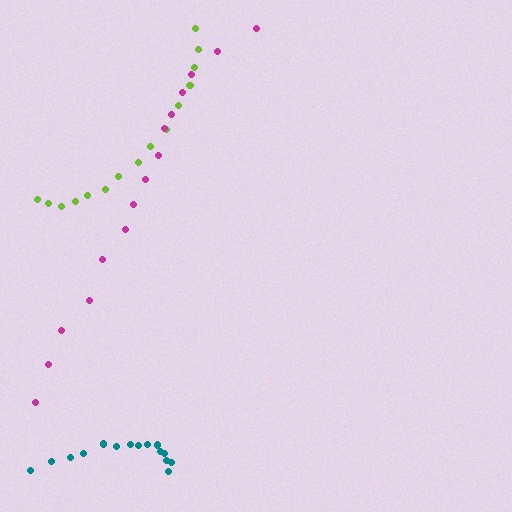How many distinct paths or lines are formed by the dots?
There are 3 distinct paths.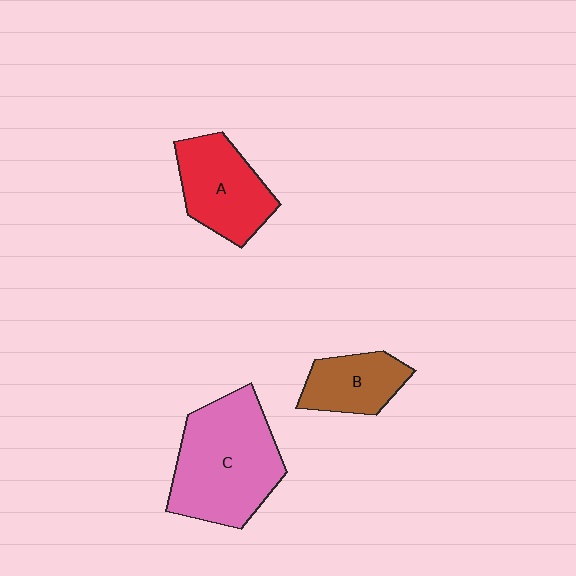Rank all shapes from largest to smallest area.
From largest to smallest: C (pink), A (red), B (brown).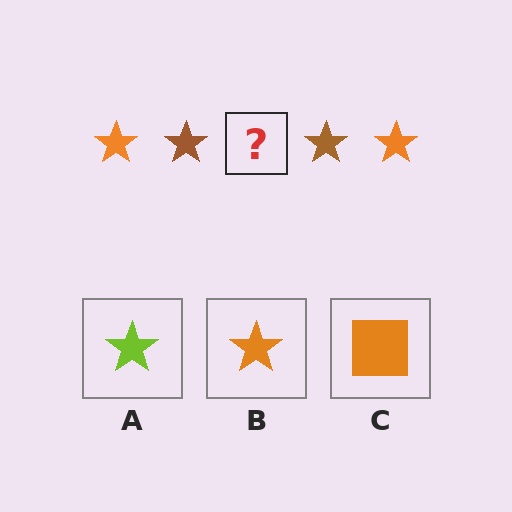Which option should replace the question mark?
Option B.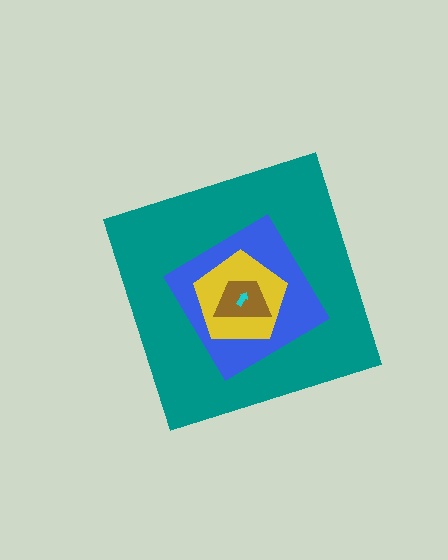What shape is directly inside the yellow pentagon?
The brown trapezoid.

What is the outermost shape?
The teal diamond.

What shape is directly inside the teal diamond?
The blue diamond.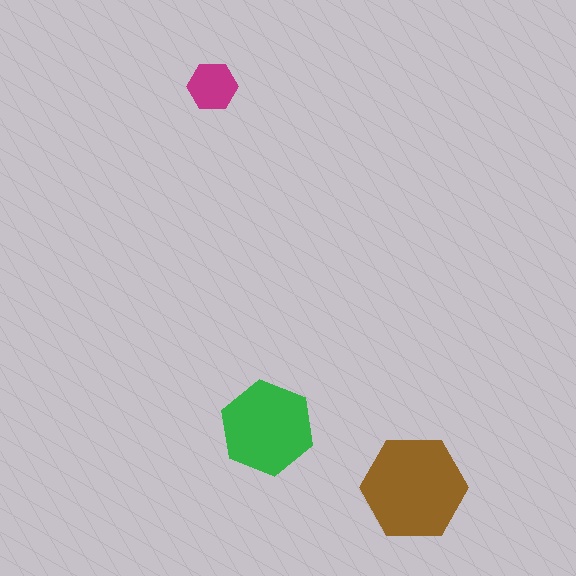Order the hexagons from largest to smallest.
the brown one, the green one, the magenta one.